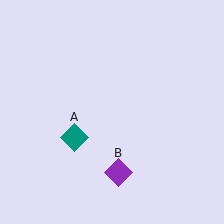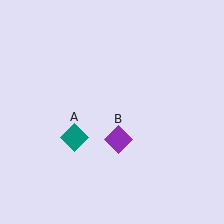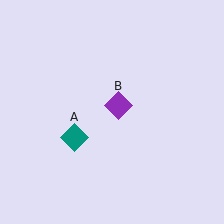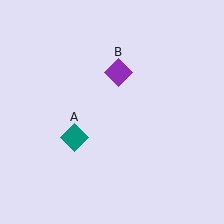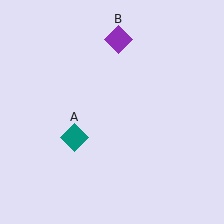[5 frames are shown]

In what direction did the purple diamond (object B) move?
The purple diamond (object B) moved up.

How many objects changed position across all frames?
1 object changed position: purple diamond (object B).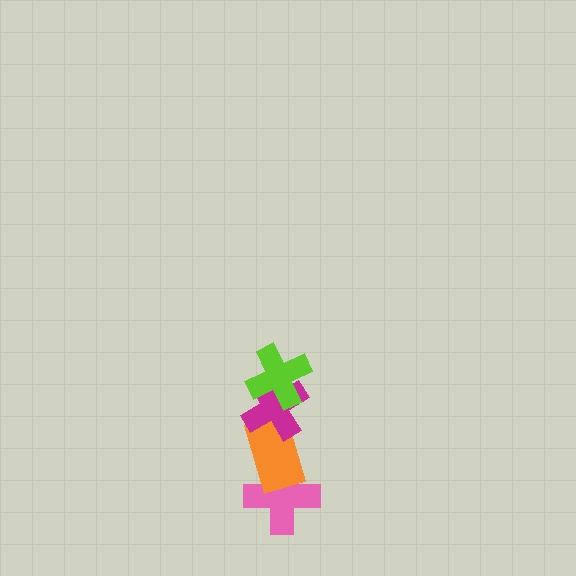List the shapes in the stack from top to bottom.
From top to bottom: the lime cross, the magenta cross, the orange rectangle, the pink cross.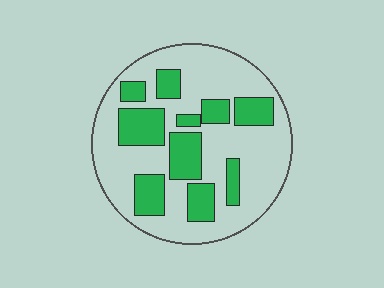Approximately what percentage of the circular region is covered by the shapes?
Approximately 30%.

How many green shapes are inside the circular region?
10.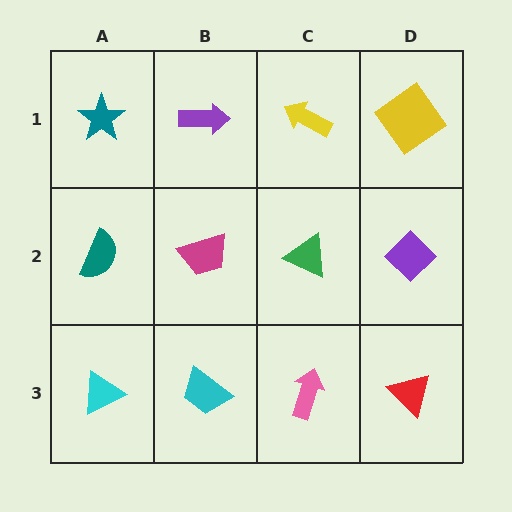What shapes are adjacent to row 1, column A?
A teal semicircle (row 2, column A), a purple arrow (row 1, column B).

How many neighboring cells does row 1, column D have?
2.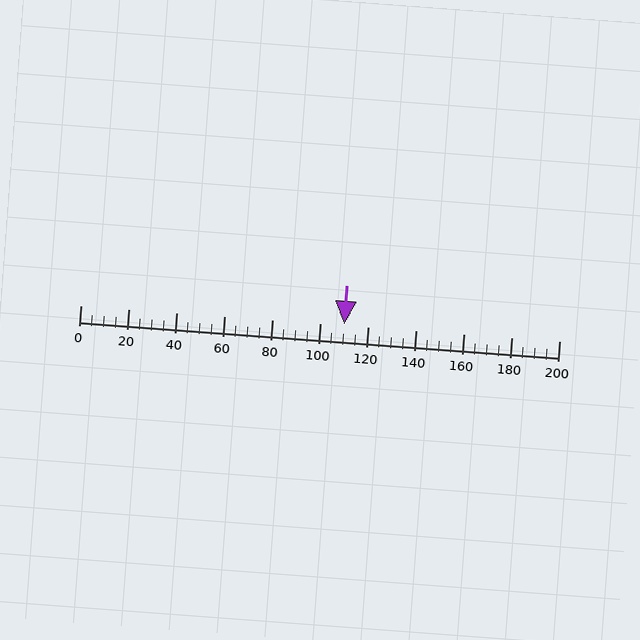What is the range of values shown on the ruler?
The ruler shows values from 0 to 200.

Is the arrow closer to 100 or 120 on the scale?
The arrow is closer to 120.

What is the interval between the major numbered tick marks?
The major tick marks are spaced 20 units apart.